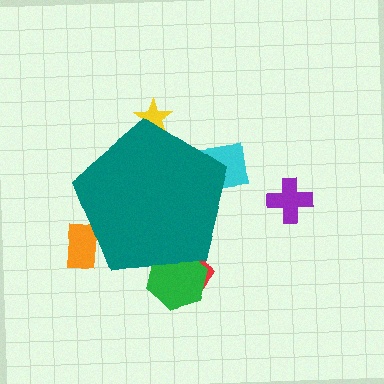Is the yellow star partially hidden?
Yes, the yellow star is partially hidden behind the teal pentagon.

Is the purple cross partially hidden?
No, the purple cross is fully visible.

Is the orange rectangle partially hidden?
Yes, the orange rectangle is partially hidden behind the teal pentagon.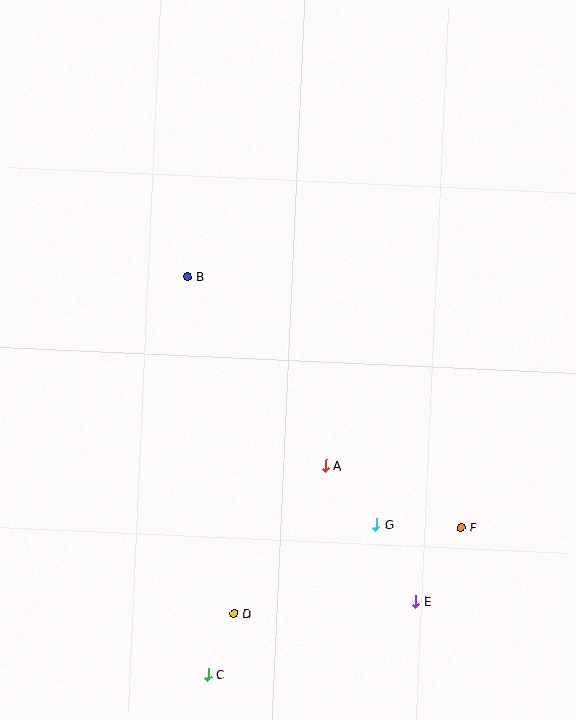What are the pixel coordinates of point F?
Point F is at (461, 527).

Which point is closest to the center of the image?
Point A at (326, 465) is closest to the center.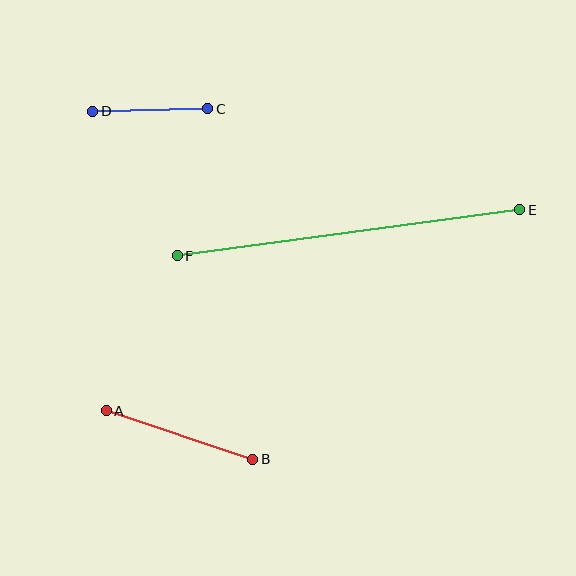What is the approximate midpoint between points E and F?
The midpoint is at approximately (349, 233) pixels.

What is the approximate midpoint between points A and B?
The midpoint is at approximately (179, 435) pixels.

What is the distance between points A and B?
The distance is approximately 155 pixels.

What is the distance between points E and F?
The distance is approximately 346 pixels.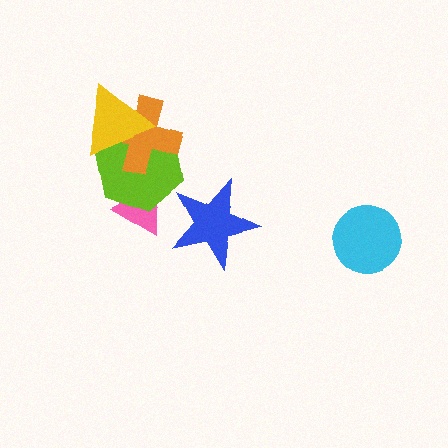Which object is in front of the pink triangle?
The lime hexagon is in front of the pink triangle.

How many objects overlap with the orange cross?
2 objects overlap with the orange cross.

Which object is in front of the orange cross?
The yellow triangle is in front of the orange cross.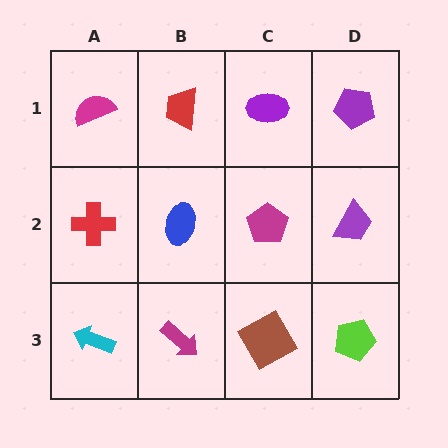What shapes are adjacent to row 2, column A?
A magenta semicircle (row 1, column A), a cyan arrow (row 3, column A), a blue ellipse (row 2, column B).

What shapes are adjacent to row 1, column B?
A blue ellipse (row 2, column B), a magenta semicircle (row 1, column A), a purple ellipse (row 1, column C).